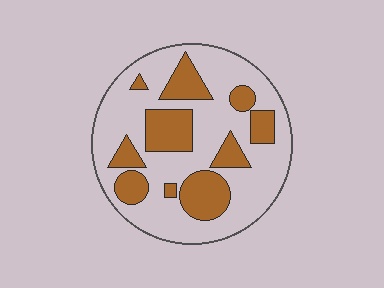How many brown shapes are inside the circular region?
10.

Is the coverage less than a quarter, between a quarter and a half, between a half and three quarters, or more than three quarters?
Between a quarter and a half.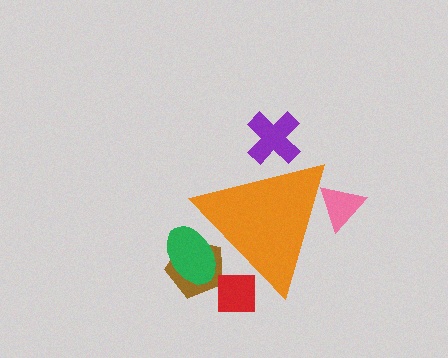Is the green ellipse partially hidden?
Yes, the green ellipse is partially hidden behind the orange triangle.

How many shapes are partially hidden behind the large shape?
5 shapes are partially hidden.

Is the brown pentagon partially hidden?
Yes, the brown pentagon is partially hidden behind the orange triangle.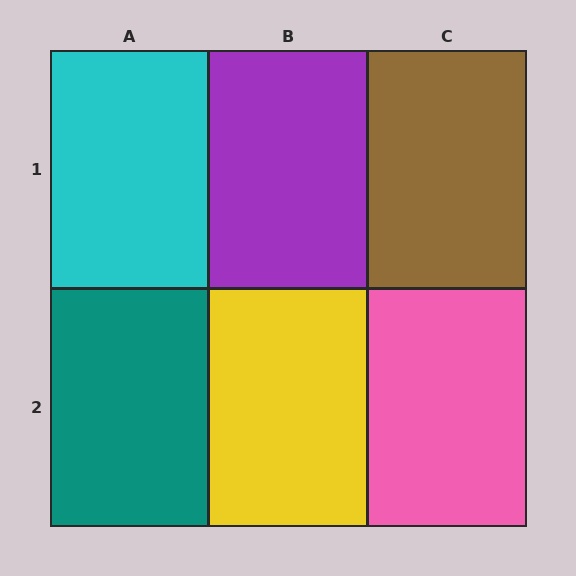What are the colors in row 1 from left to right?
Cyan, purple, brown.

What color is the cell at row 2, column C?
Pink.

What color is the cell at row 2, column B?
Yellow.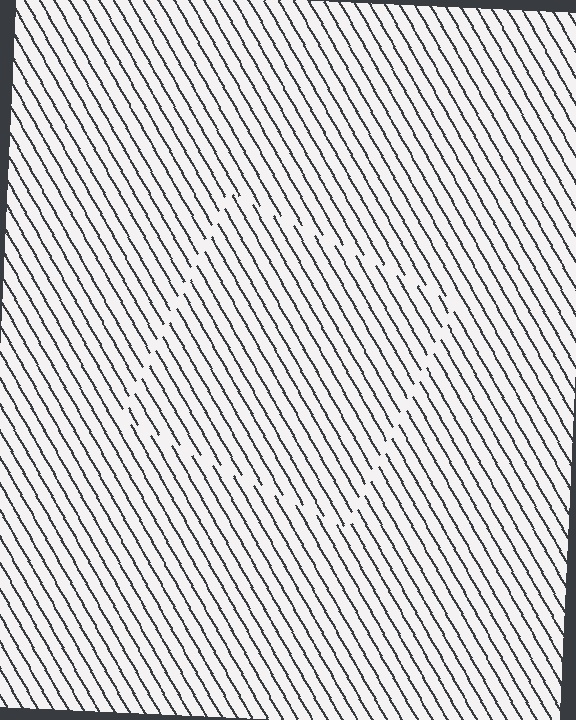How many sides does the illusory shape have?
4 sides — the line-ends trace a square.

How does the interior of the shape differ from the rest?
The interior of the shape contains the same grating, shifted by half a period — the contour is defined by the phase discontinuity where line-ends from the inner and outer gratings abut.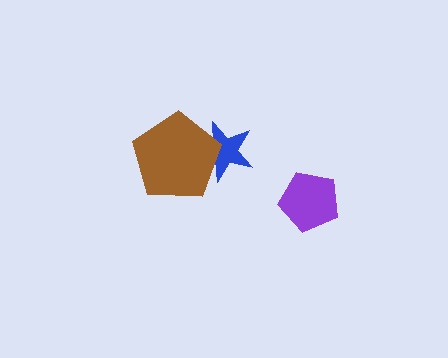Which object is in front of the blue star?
The brown pentagon is in front of the blue star.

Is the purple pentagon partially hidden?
No, no other shape covers it.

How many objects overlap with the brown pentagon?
1 object overlaps with the brown pentagon.